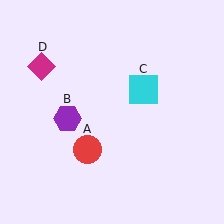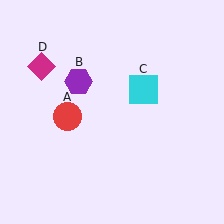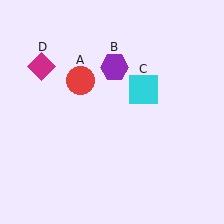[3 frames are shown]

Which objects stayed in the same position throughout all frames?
Cyan square (object C) and magenta diamond (object D) remained stationary.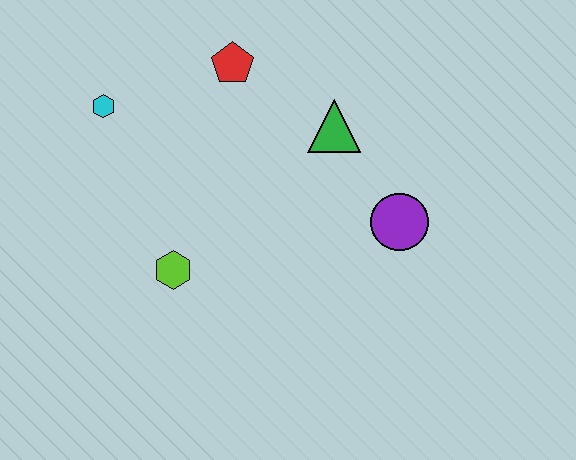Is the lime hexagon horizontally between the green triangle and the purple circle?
No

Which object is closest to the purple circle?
The green triangle is closest to the purple circle.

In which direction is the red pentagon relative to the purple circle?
The red pentagon is to the left of the purple circle.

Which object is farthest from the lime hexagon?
The purple circle is farthest from the lime hexagon.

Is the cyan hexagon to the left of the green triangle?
Yes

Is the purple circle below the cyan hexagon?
Yes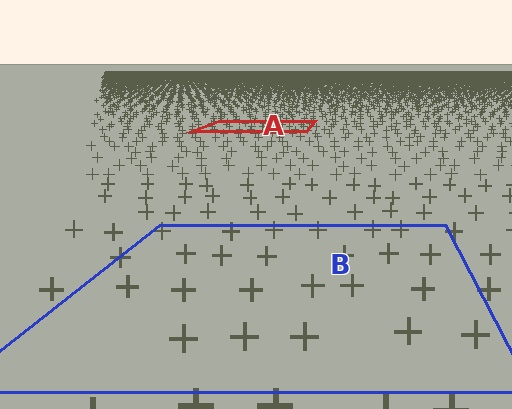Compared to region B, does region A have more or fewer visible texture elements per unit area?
Region A has more texture elements per unit area — they are packed more densely because it is farther away.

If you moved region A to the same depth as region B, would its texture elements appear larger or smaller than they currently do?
They would appear larger. At a closer depth, the same texture elements are projected at a bigger on-screen size.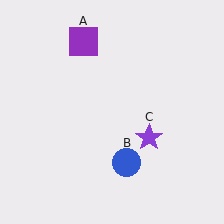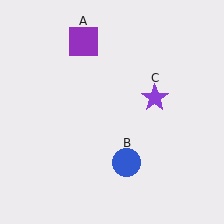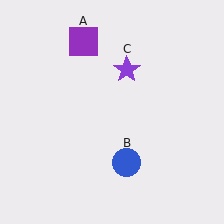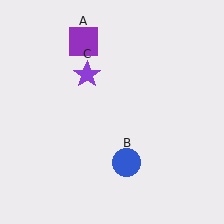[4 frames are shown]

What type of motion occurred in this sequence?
The purple star (object C) rotated counterclockwise around the center of the scene.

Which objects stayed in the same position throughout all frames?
Purple square (object A) and blue circle (object B) remained stationary.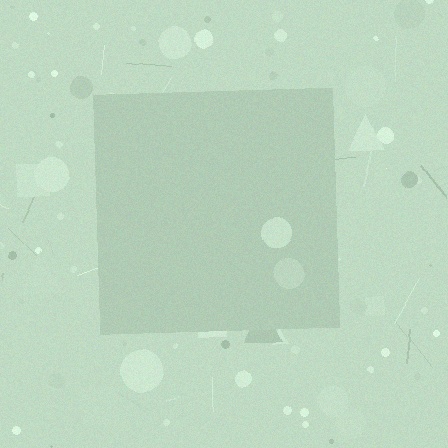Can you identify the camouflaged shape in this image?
The camouflaged shape is a square.